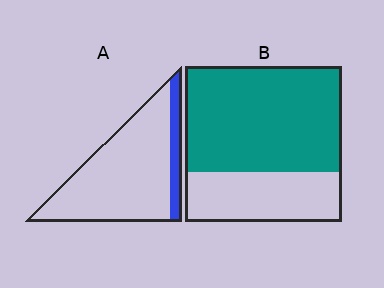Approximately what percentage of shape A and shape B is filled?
A is approximately 15% and B is approximately 70%.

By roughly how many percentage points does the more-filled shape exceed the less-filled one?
By roughly 55 percentage points (B over A).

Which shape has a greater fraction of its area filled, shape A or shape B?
Shape B.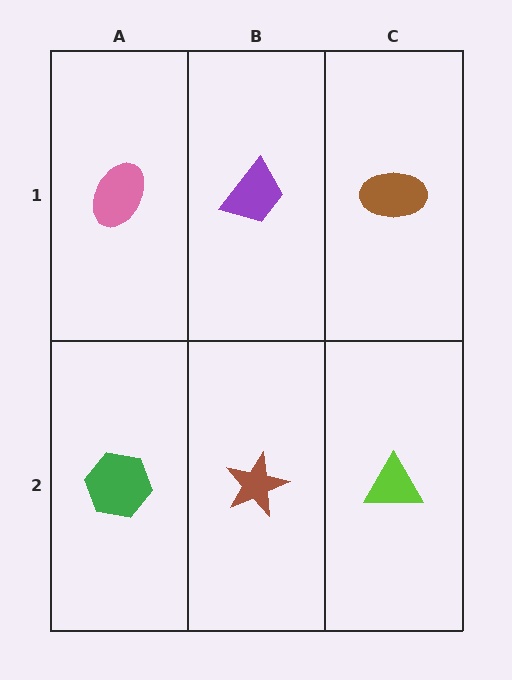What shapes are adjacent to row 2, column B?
A purple trapezoid (row 1, column B), a green hexagon (row 2, column A), a lime triangle (row 2, column C).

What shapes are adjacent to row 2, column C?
A brown ellipse (row 1, column C), a brown star (row 2, column B).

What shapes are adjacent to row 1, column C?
A lime triangle (row 2, column C), a purple trapezoid (row 1, column B).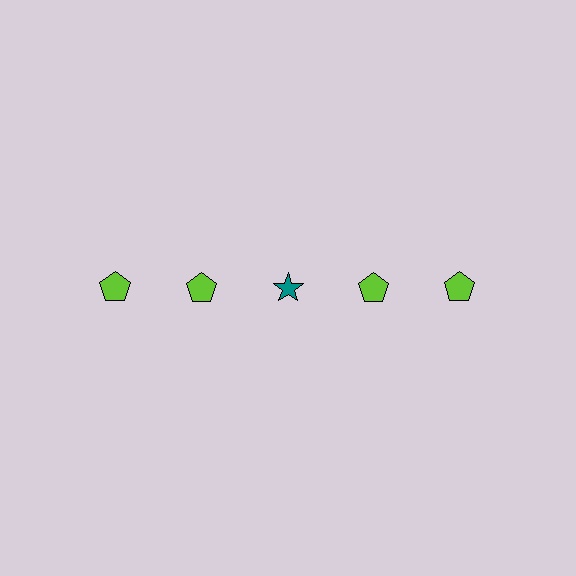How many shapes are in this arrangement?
There are 5 shapes arranged in a grid pattern.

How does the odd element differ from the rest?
It differs in both color (teal instead of lime) and shape (star instead of pentagon).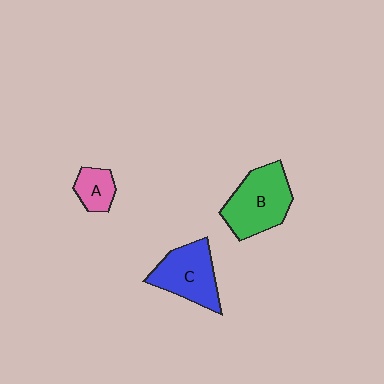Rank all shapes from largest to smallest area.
From largest to smallest: B (green), C (blue), A (pink).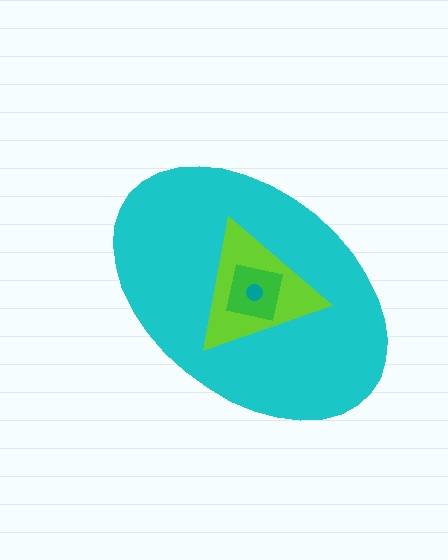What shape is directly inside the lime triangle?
The green square.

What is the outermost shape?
The cyan ellipse.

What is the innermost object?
The teal circle.